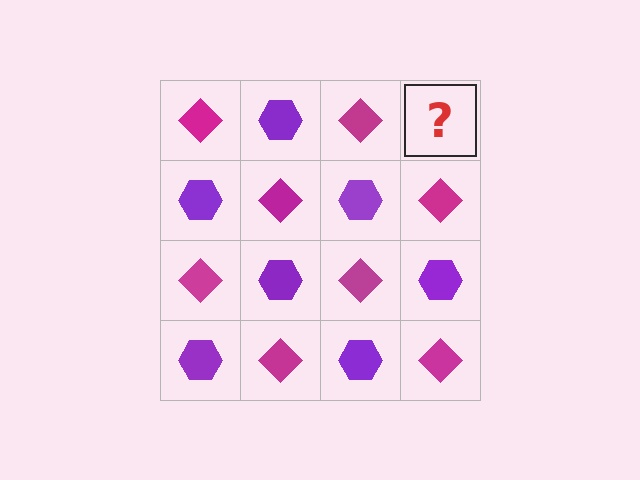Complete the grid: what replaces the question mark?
The question mark should be replaced with a purple hexagon.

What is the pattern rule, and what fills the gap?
The rule is that it alternates magenta diamond and purple hexagon in a checkerboard pattern. The gap should be filled with a purple hexagon.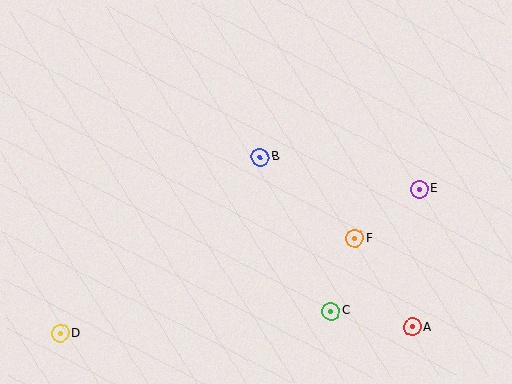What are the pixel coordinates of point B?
Point B is at (260, 157).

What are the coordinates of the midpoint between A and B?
The midpoint between A and B is at (336, 242).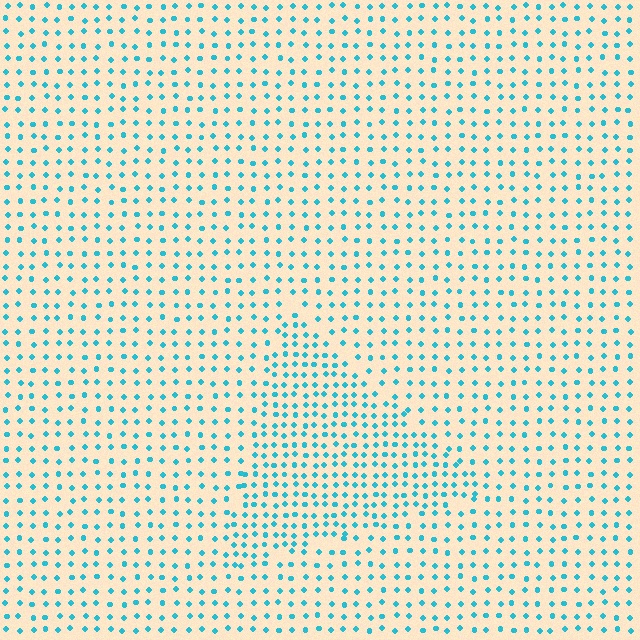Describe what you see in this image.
The image contains small cyan elements arranged at two different densities. A triangle-shaped region is visible where the elements are more densely packed than the surrounding area.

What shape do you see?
I see a triangle.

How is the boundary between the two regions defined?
The boundary is defined by a change in element density (approximately 1.7x ratio). All elements are the same color, size, and shape.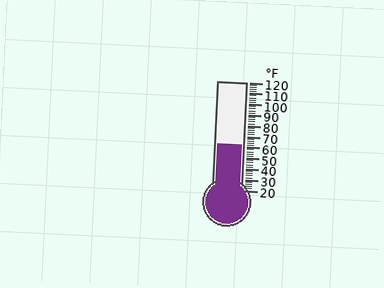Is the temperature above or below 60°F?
The temperature is above 60°F.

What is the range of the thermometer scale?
The thermometer scale ranges from 20°F to 120°F.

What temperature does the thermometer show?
The thermometer shows approximately 62°F.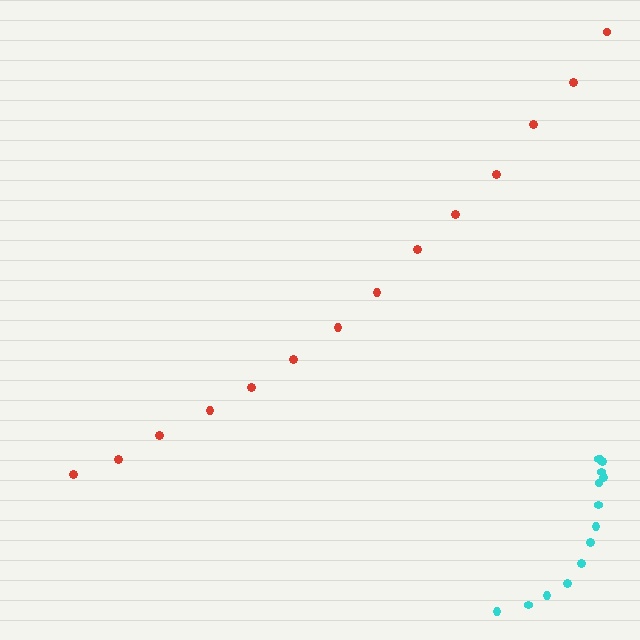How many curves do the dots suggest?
There are 2 distinct paths.